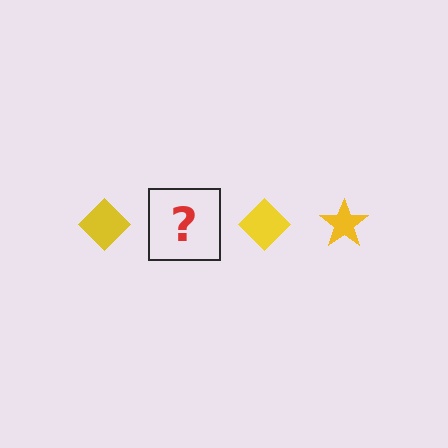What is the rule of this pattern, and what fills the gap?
The rule is that the pattern cycles through diamond, star shapes in yellow. The gap should be filled with a yellow star.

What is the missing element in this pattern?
The missing element is a yellow star.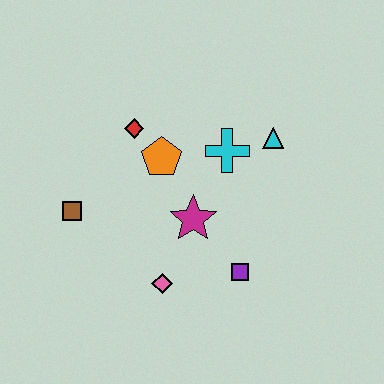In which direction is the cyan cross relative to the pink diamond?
The cyan cross is above the pink diamond.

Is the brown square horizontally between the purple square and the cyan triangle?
No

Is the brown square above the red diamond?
No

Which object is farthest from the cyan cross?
The brown square is farthest from the cyan cross.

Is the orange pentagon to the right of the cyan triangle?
No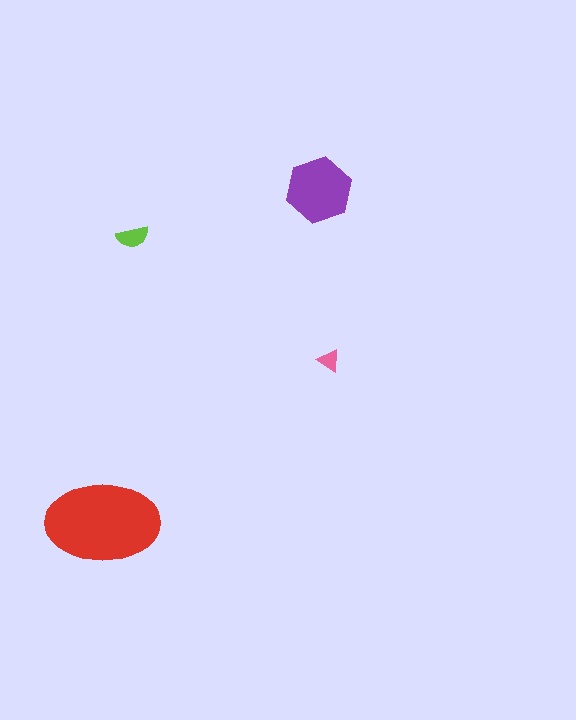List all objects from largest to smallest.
The red ellipse, the purple hexagon, the lime semicircle, the pink triangle.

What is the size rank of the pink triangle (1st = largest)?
4th.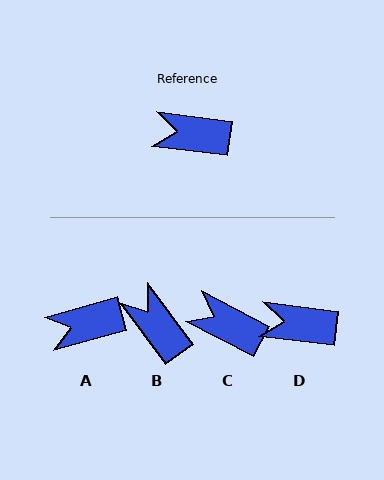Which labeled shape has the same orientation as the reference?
D.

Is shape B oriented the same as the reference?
No, it is off by about 47 degrees.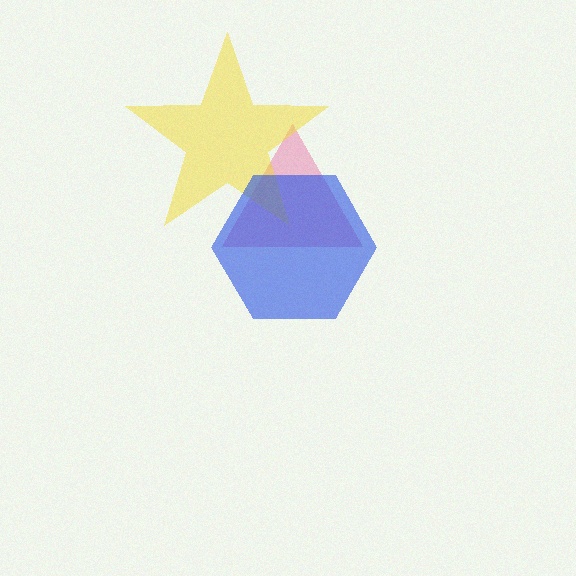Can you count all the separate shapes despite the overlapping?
Yes, there are 3 separate shapes.